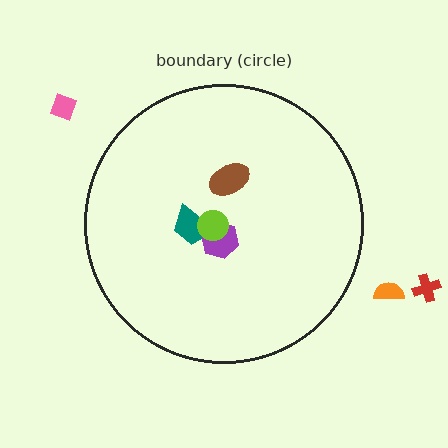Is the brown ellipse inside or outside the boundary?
Inside.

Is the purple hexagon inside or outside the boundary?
Inside.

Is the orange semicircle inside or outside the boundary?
Outside.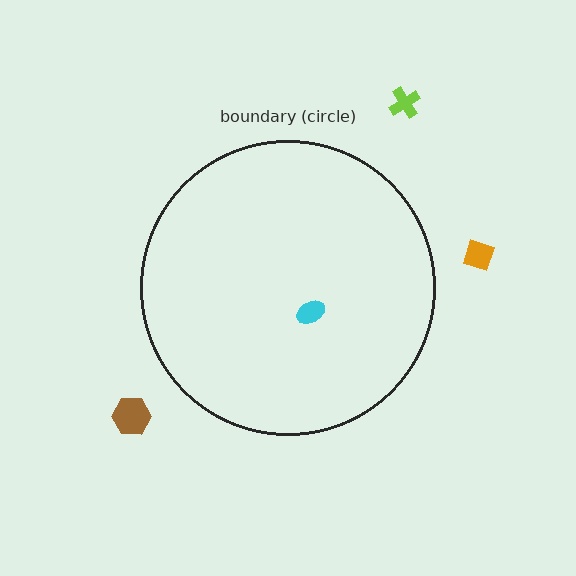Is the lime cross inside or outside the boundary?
Outside.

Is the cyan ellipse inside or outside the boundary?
Inside.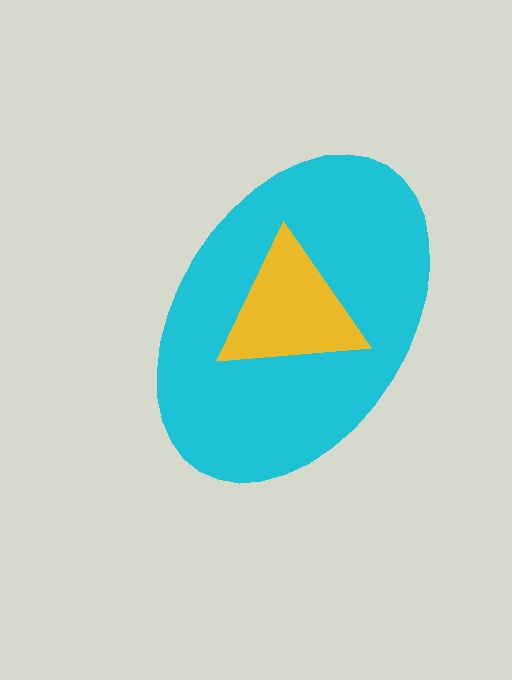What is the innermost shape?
The yellow triangle.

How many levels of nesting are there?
2.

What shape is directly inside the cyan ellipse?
The yellow triangle.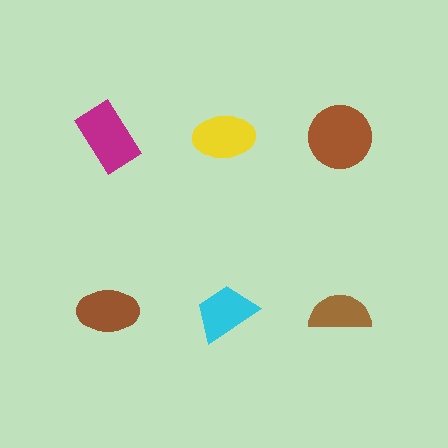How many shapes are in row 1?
3 shapes.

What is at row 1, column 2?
A yellow ellipse.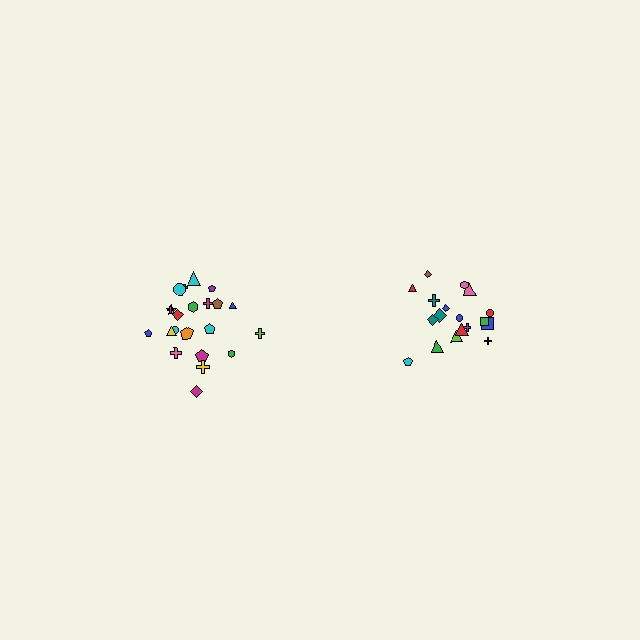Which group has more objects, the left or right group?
The left group.